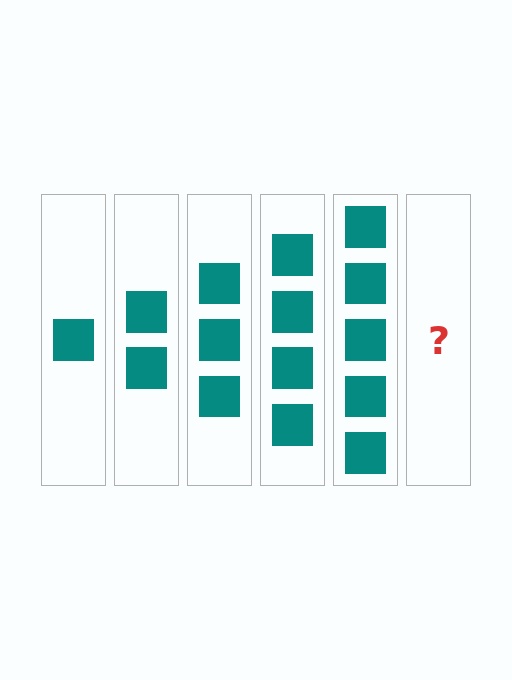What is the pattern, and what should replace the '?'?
The pattern is that each step adds one more square. The '?' should be 6 squares.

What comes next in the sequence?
The next element should be 6 squares.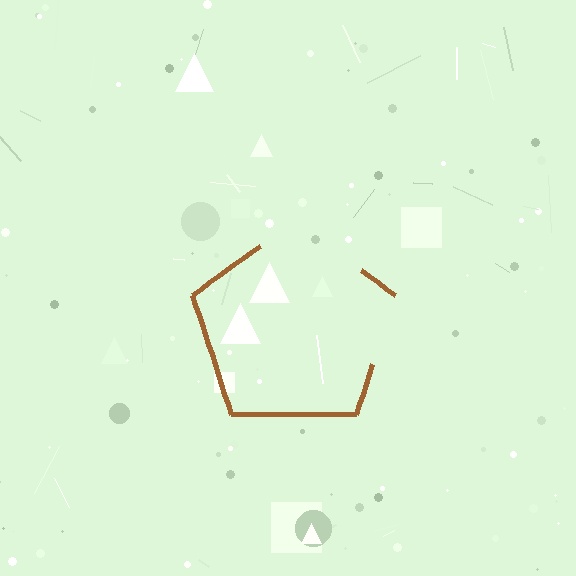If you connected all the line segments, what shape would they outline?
They would outline a pentagon.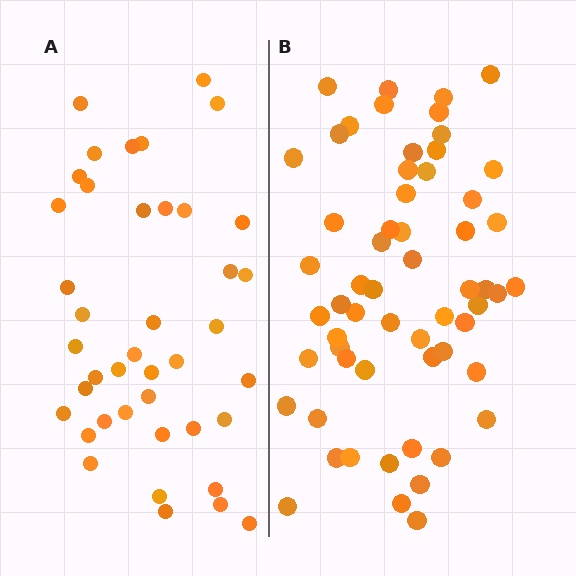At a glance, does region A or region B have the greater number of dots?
Region B (the right region) has more dots.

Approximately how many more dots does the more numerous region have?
Region B has approximately 20 more dots than region A.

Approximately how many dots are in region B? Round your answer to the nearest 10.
About 60 dots. (The exact count is 59, which rounds to 60.)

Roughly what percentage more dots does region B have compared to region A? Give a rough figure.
About 45% more.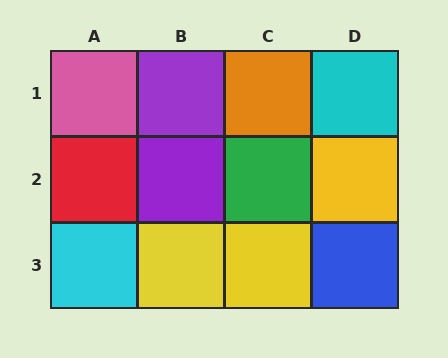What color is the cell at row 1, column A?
Pink.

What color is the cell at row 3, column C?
Yellow.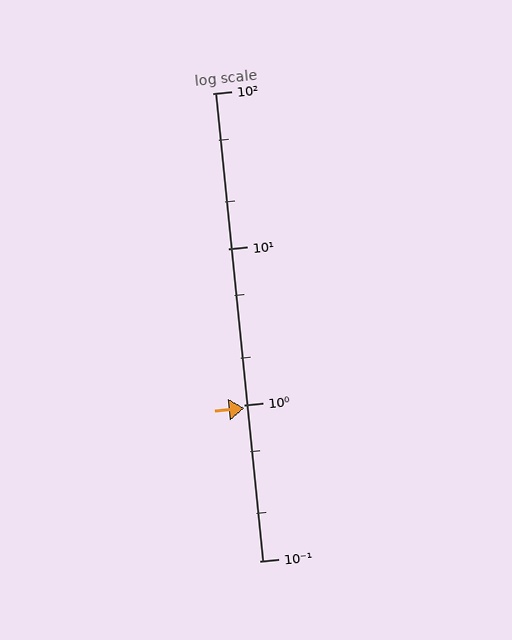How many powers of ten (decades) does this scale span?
The scale spans 3 decades, from 0.1 to 100.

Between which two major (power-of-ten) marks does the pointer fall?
The pointer is between 0.1 and 1.